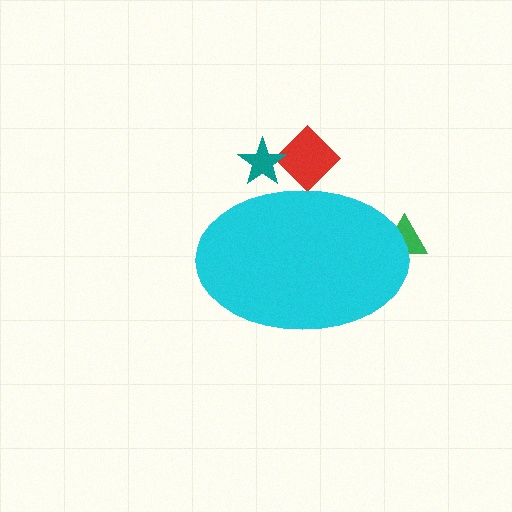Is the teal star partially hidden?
Yes, the teal star is partially hidden behind the cyan ellipse.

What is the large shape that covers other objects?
A cyan ellipse.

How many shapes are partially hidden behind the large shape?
3 shapes are partially hidden.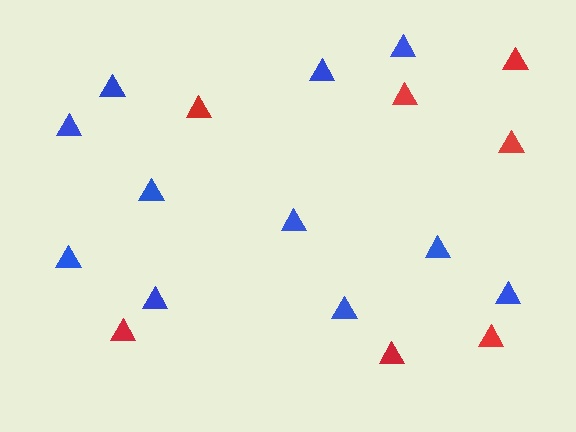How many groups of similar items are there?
There are 2 groups: one group of blue triangles (11) and one group of red triangles (7).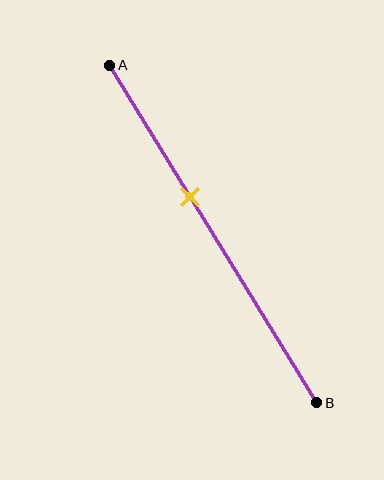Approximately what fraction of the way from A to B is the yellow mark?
The yellow mark is approximately 40% of the way from A to B.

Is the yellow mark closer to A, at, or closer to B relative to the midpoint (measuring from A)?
The yellow mark is closer to point A than the midpoint of segment AB.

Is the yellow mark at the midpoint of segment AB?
No, the mark is at about 40% from A, not at the 50% midpoint.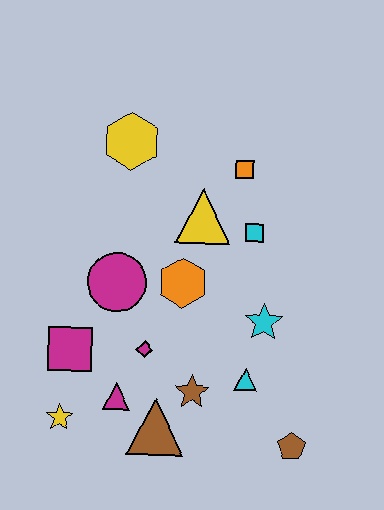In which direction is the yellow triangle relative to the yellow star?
The yellow triangle is above the yellow star.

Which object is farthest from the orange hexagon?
The brown pentagon is farthest from the orange hexagon.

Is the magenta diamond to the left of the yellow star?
No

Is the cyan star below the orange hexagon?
Yes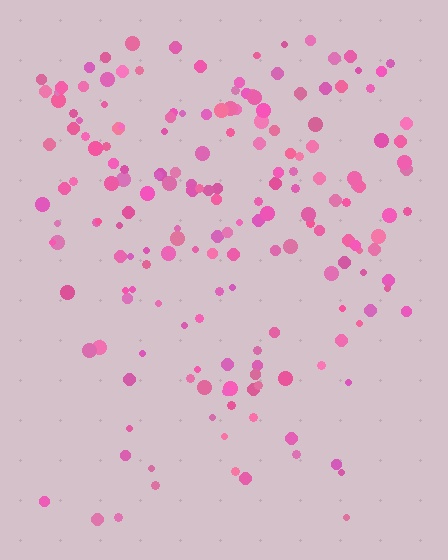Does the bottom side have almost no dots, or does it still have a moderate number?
Still a moderate number, just noticeably fewer than the top.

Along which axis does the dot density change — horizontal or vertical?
Vertical.